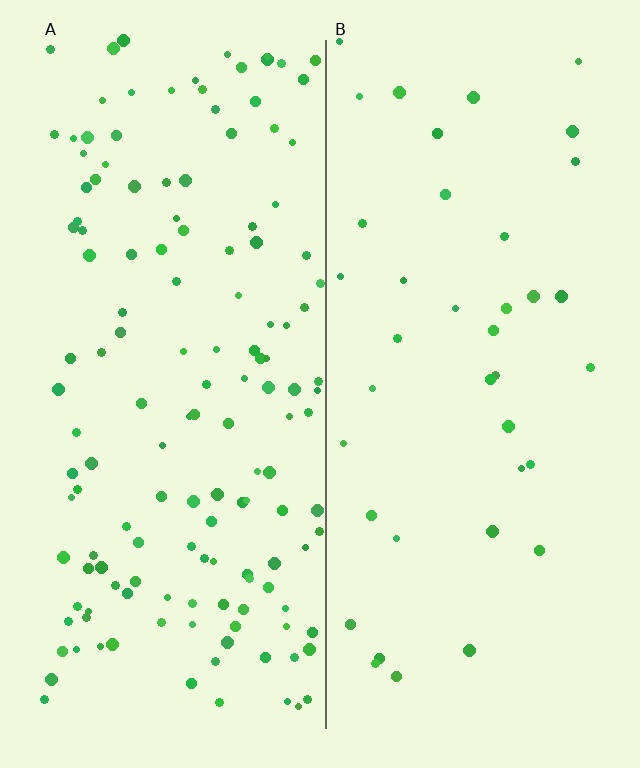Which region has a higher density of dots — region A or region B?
A (the left).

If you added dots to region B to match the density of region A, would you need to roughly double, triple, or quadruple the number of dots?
Approximately quadruple.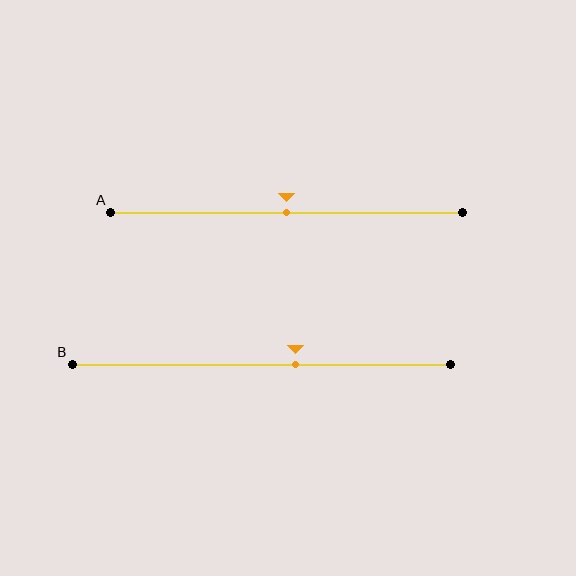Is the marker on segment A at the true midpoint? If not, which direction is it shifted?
Yes, the marker on segment A is at the true midpoint.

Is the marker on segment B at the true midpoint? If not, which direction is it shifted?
No, the marker on segment B is shifted to the right by about 9% of the segment length.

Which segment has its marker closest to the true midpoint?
Segment A has its marker closest to the true midpoint.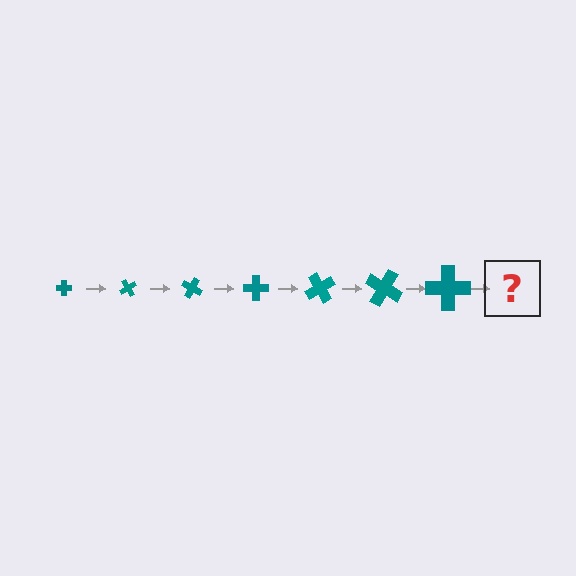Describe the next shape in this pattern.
It should be a cross, larger than the previous one and rotated 420 degrees from the start.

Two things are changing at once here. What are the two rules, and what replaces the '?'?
The two rules are that the cross grows larger each step and it rotates 60 degrees each step. The '?' should be a cross, larger than the previous one and rotated 420 degrees from the start.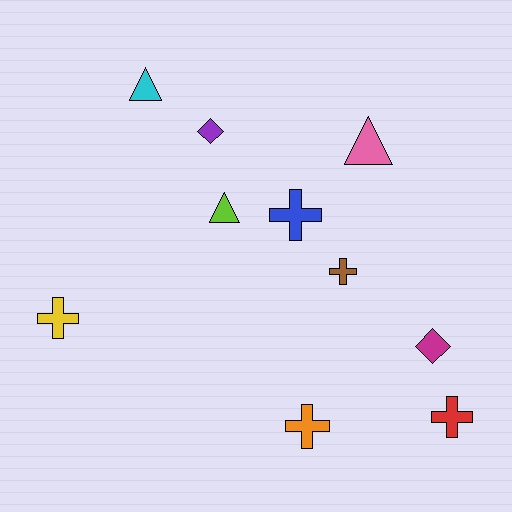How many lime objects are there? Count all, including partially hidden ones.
There is 1 lime object.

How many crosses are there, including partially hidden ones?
There are 5 crosses.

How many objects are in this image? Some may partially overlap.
There are 10 objects.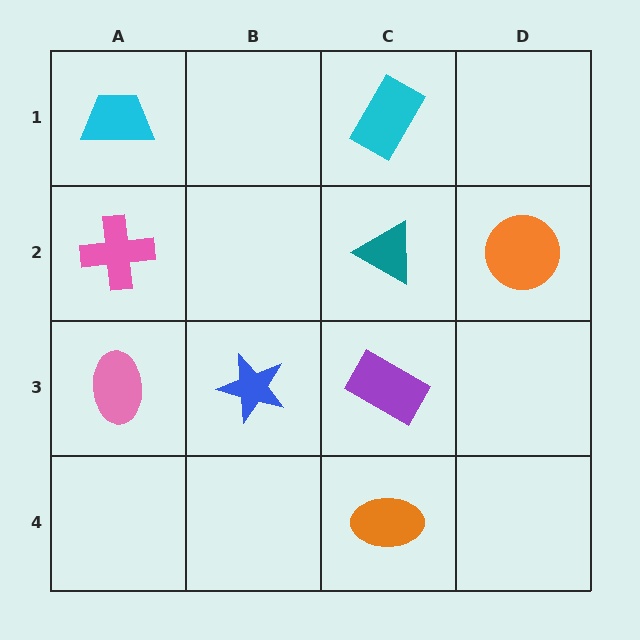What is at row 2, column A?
A pink cross.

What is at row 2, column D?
An orange circle.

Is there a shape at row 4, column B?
No, that cell is empty.